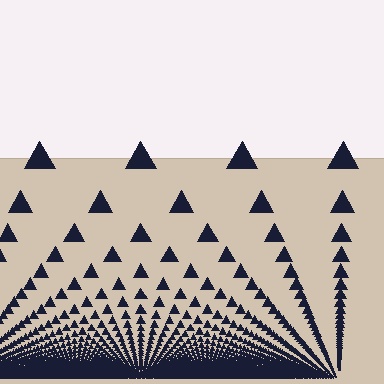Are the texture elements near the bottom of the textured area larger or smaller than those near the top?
Smaller. The gradient is inverted — elements near the bottom are smaller and denser.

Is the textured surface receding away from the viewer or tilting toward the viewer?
The surface appears to tilt toward the viewer. Texture elements get larger and sparser toward the top.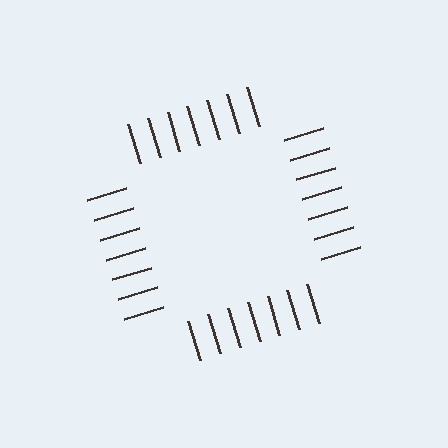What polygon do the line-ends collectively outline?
An illusory square — the line segments terminate on its edges but no continuous stroke is drawn.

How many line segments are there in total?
28 — 7 along each of the 4 edges.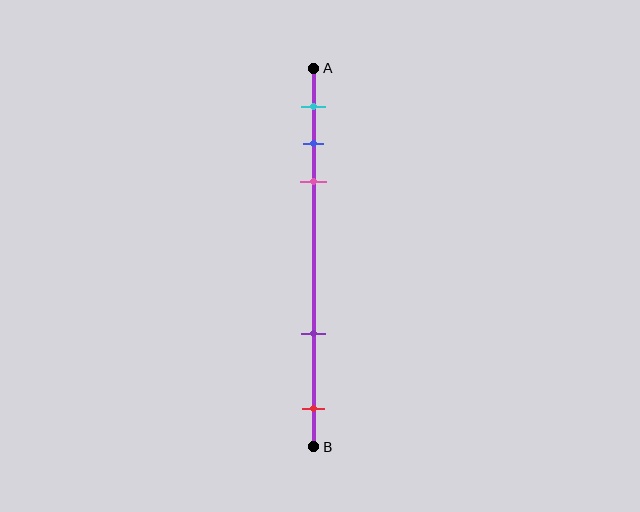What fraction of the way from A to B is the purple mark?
The purple mark is approximately 70% (0.7) of the way from A to B.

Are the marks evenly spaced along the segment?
No, the marks are not evenly spaced.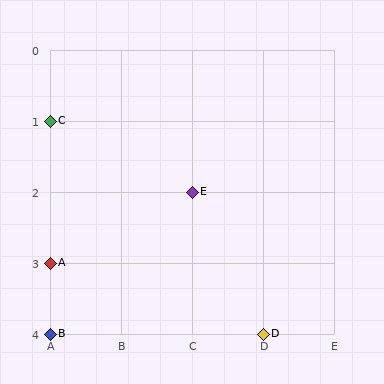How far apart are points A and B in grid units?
Points A and B are 1 row apart.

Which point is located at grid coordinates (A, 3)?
Point A is at (A, 3).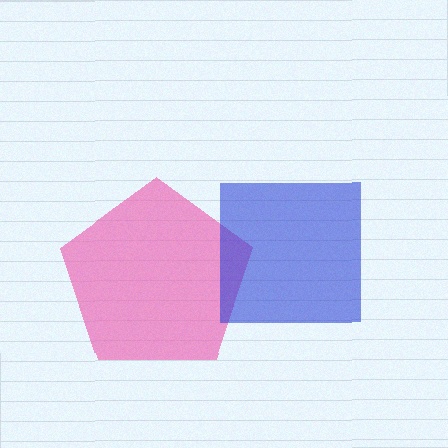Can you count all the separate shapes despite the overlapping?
Yes, there are 2 separate shapes.